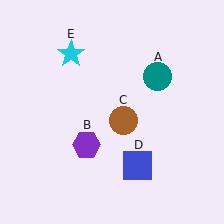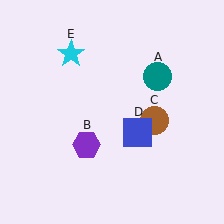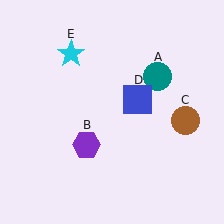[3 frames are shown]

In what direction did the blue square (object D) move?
The blue square (object D) moved up.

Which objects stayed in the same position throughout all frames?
Teal circle (object A) and purple hexagon (object B) and cyan star (object E) remained stationary.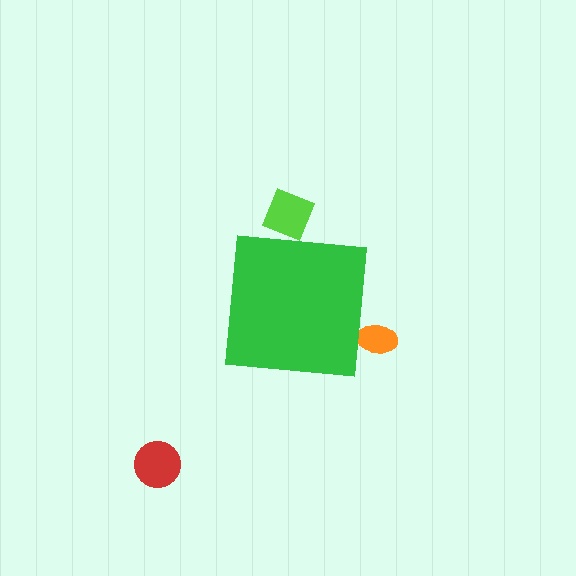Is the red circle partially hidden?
No, the red circle is fully visible.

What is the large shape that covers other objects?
A green square.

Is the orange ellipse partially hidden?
Yes, the orange ellipse is partially hidden behind the green square.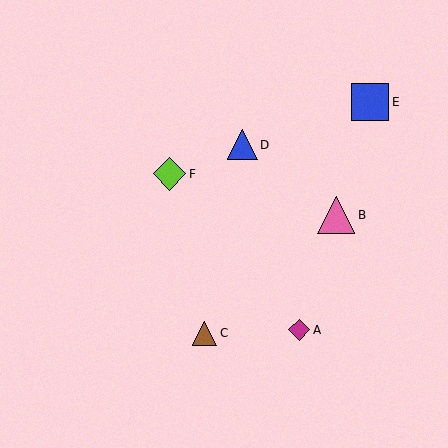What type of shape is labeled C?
Shape C is a brown triangle.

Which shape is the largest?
The blue square (labeled E) is the largest.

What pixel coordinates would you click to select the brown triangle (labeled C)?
Click at (205, 333) to select the brown triangle C.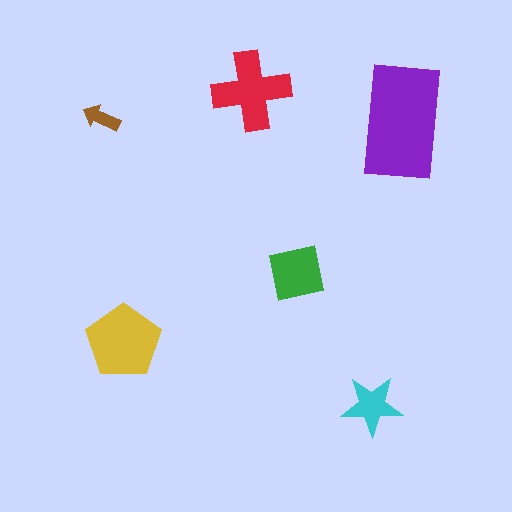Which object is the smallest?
The brown arrow.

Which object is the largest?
The purple rectangle.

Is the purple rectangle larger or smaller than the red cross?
Larger.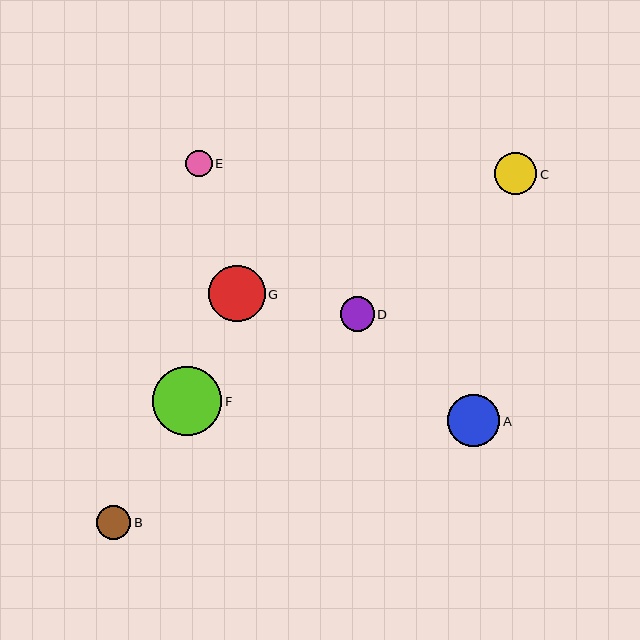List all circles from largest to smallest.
From largest to smallest: F, G, A, C, D, B, E.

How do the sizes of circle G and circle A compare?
Circle G and circle A are approximately the same size.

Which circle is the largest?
Circle F is the largest with a size of approximately 69 pixels.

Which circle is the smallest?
Circle E is the smallest with a size of approximately 27 pixels.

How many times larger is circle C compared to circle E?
Circle C is approximately 1.6 times the size of circle E.